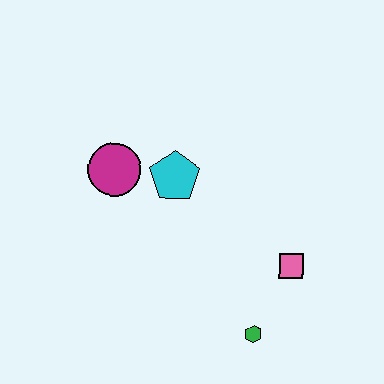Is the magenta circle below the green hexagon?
No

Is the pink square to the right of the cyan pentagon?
Yes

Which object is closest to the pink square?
The green hexagon is closest to the pink square.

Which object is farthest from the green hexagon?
The magenta circle is farthest from the green hexagon.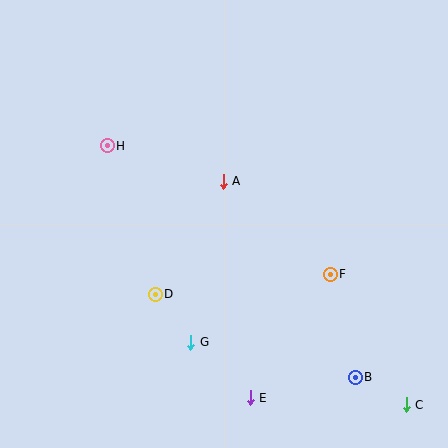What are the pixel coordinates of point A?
Point A is at (223, 181).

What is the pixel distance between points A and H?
The distance between A and H is 121 pixels.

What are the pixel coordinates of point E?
Point E is at (250, 398).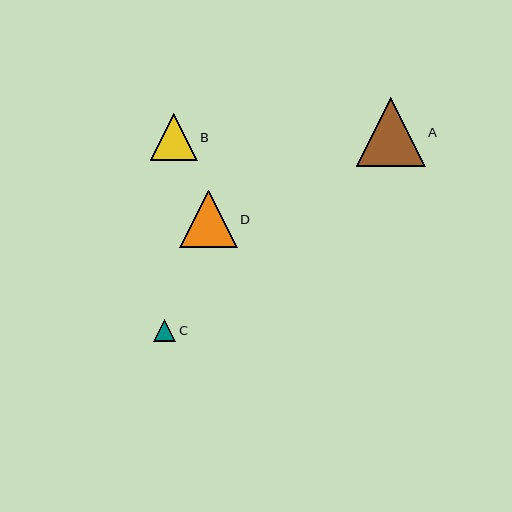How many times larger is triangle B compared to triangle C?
Triangle B is approximately 2.2 times the size of triangle C.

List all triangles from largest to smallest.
From largest to smallest: A, D, B, C.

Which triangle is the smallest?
Triangle C is the smallest with a size of approximately 22 pixels.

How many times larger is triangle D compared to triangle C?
Triangle D is approximately 2.7 times the size of triangle C.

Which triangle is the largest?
Triangle A is the largest with a size of approximately 69 pixels.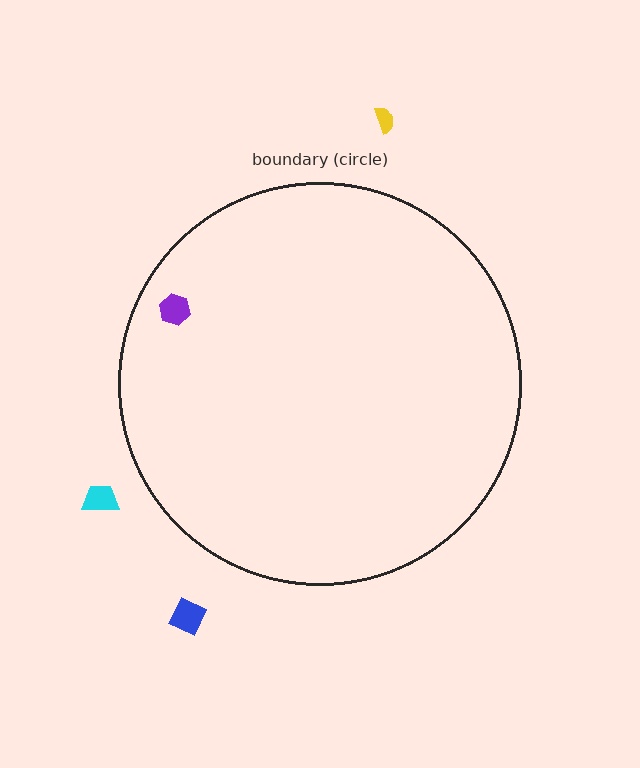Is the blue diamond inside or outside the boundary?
Outside.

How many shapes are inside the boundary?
1 inside, 3 outside.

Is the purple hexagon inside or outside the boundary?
Inside.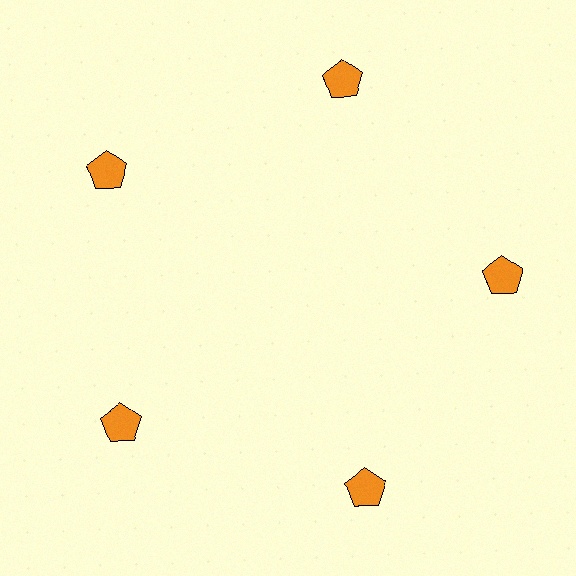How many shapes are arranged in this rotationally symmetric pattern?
There are 5 shapes, arranged in 5 groups of 1.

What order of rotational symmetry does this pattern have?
This pattern has 5-fold rotational symmetry.